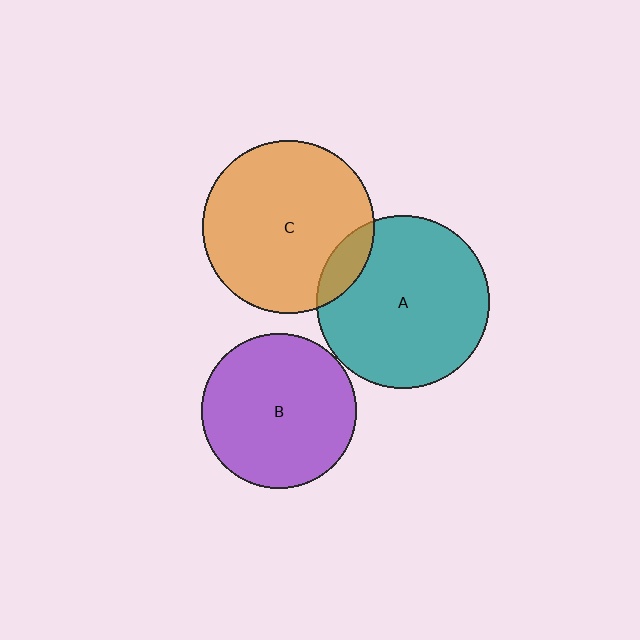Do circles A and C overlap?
Yes.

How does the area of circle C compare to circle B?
Approximately 1.2 times.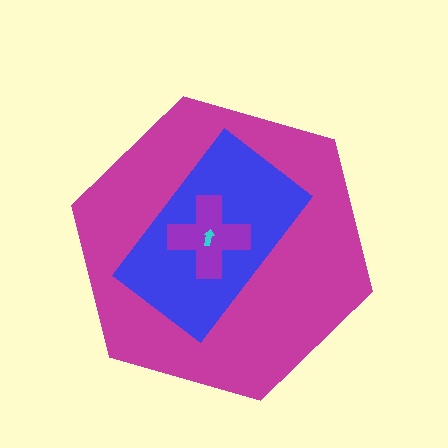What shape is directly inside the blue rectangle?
The purple cross.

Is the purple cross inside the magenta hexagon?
Yes.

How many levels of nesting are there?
4.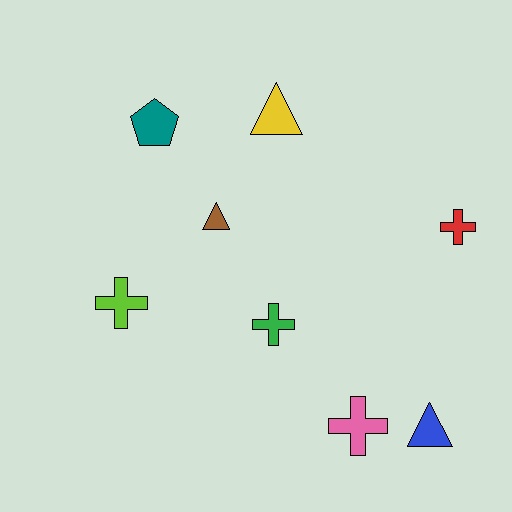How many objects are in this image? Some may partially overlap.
There are 8 objects.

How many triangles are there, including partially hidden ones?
There are 3 triangles.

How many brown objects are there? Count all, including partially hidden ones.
There is 1 brown object.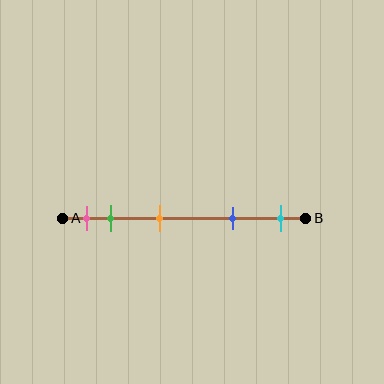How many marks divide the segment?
There are 5 marks dividing the segment.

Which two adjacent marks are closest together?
The pink and green marks are the closest adjacent pair.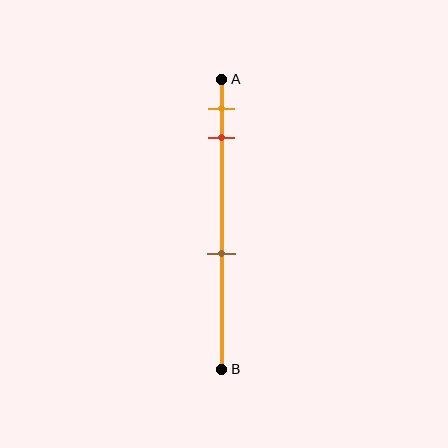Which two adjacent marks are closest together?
The orange and red marks are the closest adjacent pair.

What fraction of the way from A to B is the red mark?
The red mark is approximately 20% (0.2) of the way from A to B.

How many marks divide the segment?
There are 3 marks dividing the segment.